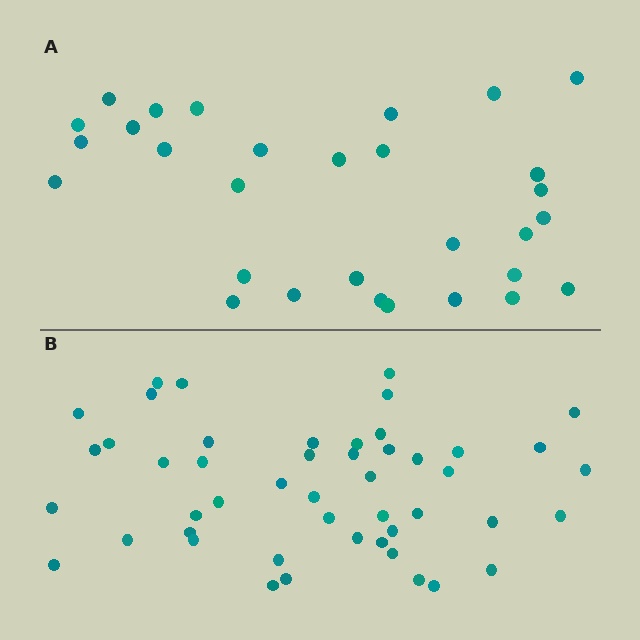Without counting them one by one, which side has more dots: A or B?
Region B (the bottom region) has more dots.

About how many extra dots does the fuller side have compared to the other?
Region B has approximately 20 more dots than region A.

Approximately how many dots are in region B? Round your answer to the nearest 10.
About 50 dots. (The exact count is 48, which rounds to 50.)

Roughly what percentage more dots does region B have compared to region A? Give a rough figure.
About 60% more.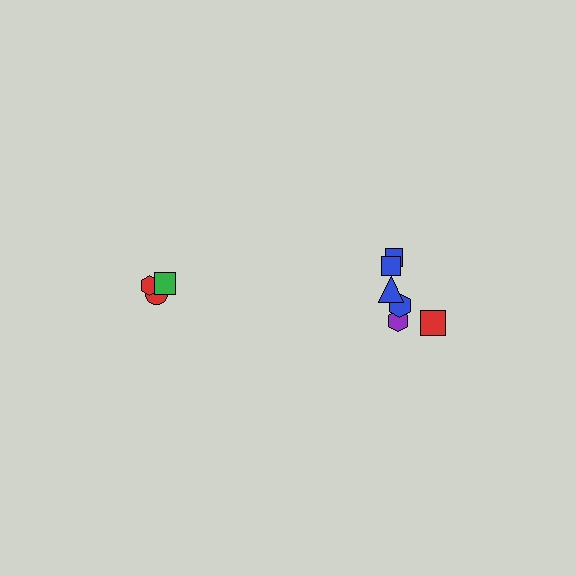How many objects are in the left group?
There are 3 objects.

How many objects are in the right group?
There are 6 objects.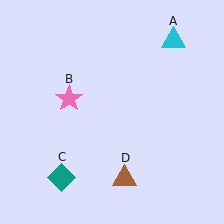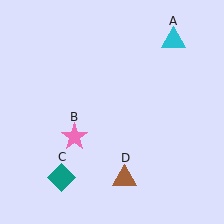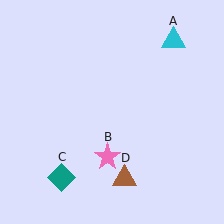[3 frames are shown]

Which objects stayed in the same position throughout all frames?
Cyan triangle (object A) and teal diamond (object C) and brown triangle (object D) remained stationary.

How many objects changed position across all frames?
1 object changed position: pink star (object B).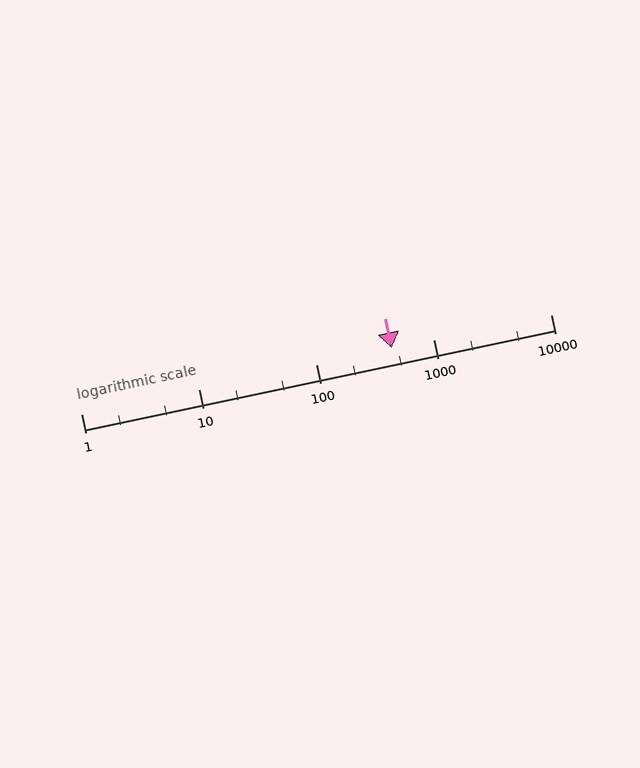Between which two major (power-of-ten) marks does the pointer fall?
The pointer is between 100 and 1000.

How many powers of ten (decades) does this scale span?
The scale spans 4 decades, from 1 to 10000.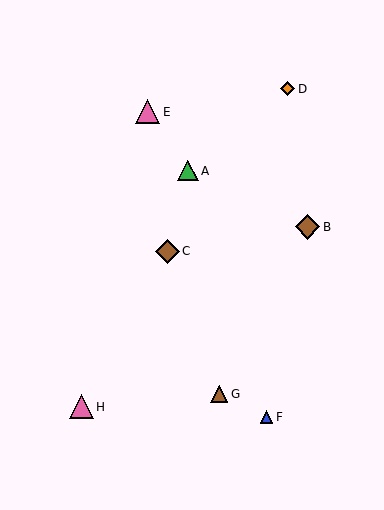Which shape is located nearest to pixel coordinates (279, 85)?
The orange diamond (labeled D) at (288, 89) is nearest to that location.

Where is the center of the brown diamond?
The center of the brown diamond is at (168, 251).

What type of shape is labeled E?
Shape E is a pink triangle.